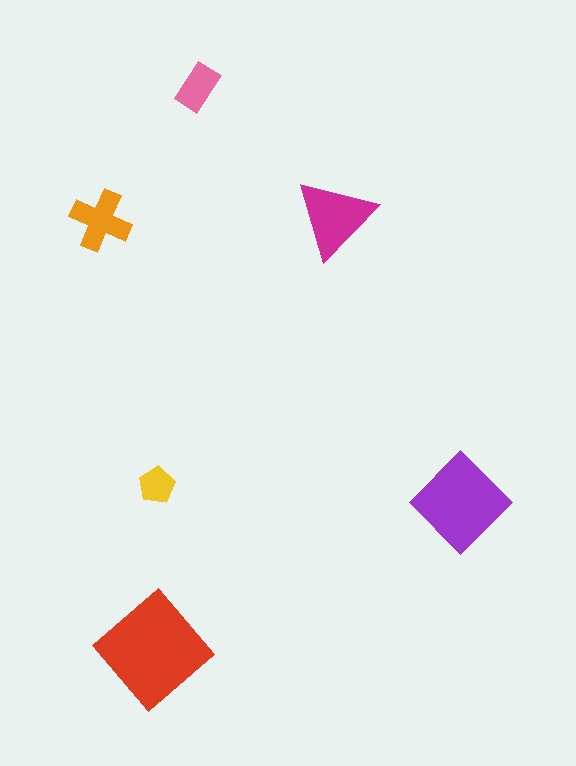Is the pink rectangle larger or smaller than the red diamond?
Smaller.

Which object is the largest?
The red diamond.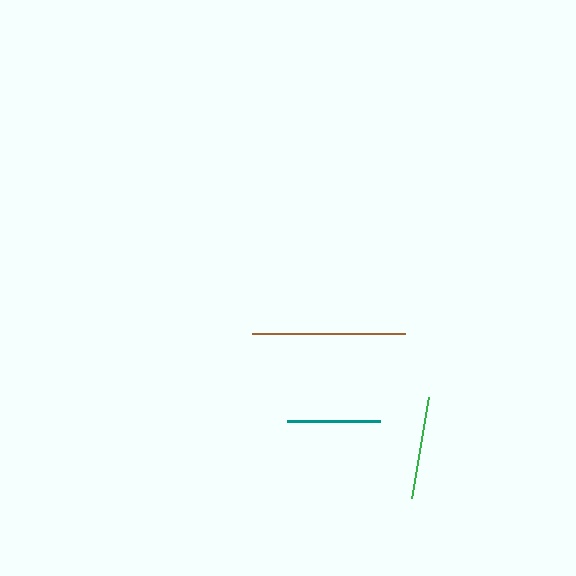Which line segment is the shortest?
The teal line is the shortest at approximately 93 pixels.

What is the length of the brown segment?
The brown segment is approximately 154 pixels long.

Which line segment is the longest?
The brown line is the longest at approximately 154 pixels.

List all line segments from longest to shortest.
From longest to shortest: brown, green, teal.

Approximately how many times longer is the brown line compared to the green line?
The brown line is approximately 1.5 times the length of the green line.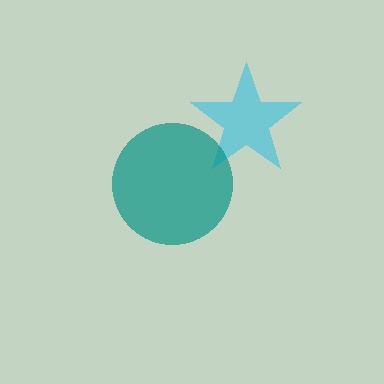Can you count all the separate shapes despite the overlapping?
Yes, there are 2 separate shapes.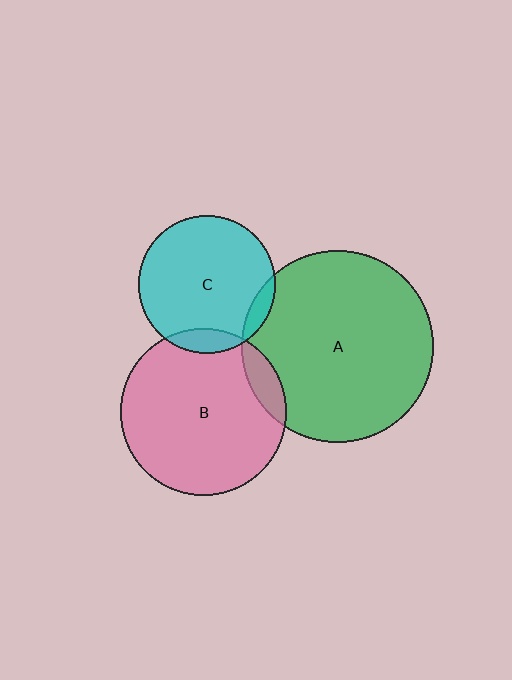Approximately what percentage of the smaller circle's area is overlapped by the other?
Approximately 5%.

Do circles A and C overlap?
Yes.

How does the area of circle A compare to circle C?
Approximately 1.9 times.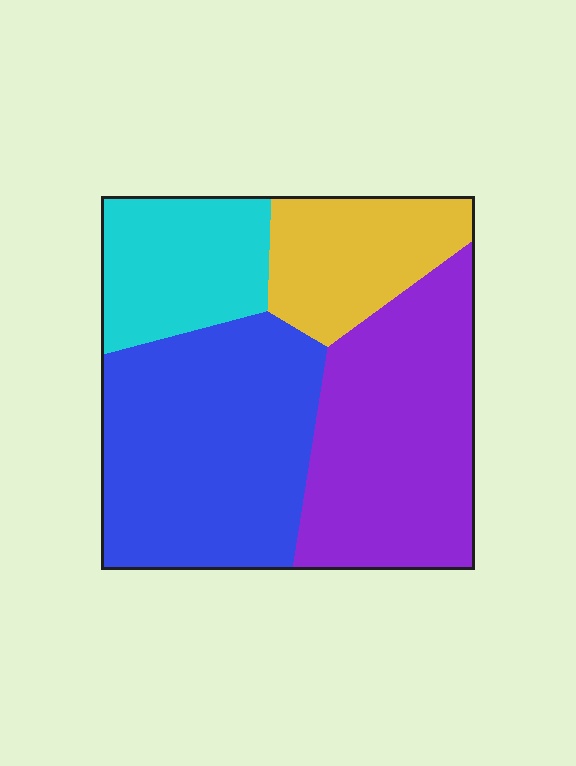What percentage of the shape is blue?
Blue takes up about three eighths (3/8) of the shape.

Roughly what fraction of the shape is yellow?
Yellow covers around 15% of the shape.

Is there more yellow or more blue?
Blue.